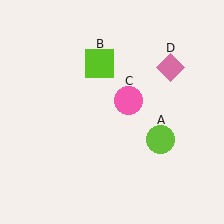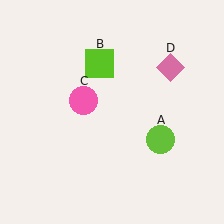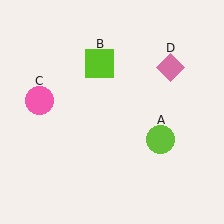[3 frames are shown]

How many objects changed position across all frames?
1 object changed position: pink circle (object C).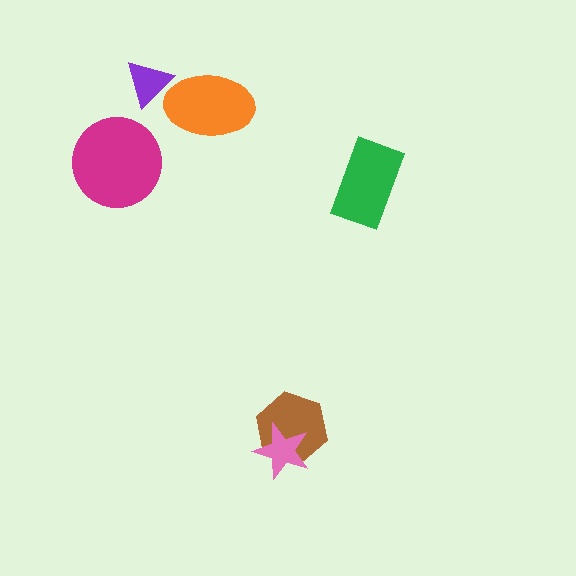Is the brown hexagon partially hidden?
Yes, it is partially covered by another shape.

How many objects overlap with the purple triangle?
1 object overlaps with the purple triangle.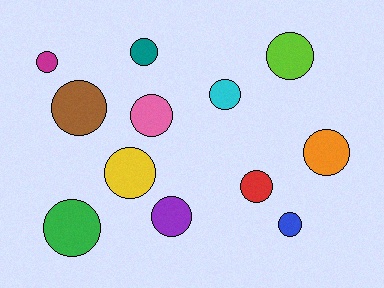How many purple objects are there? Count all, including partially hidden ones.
There is 1 purple object.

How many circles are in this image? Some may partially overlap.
There are 12 circles.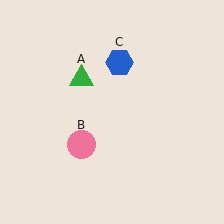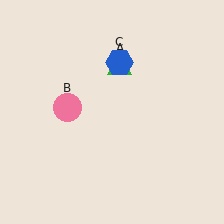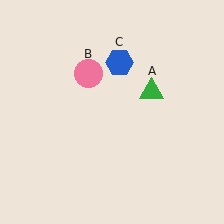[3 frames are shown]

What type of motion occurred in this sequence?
The green triangle (object A), pink circle (object B) rotated clockwise around the center of the scene.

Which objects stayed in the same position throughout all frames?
Blue hexagon (object C) remained stationary.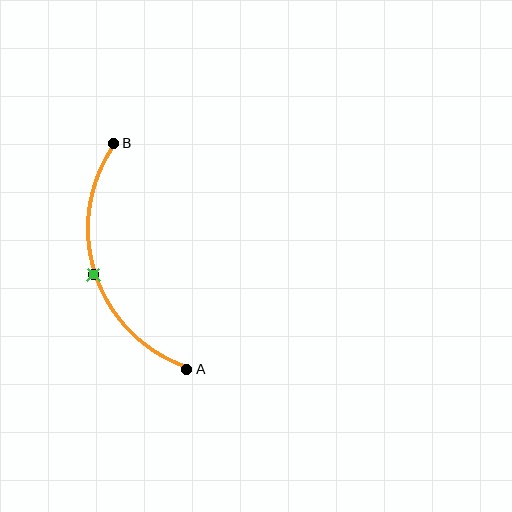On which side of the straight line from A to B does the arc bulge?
The arc bulges to the left of the straight line connecting A and B.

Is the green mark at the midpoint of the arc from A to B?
Yes. The green mark lies on the arc at equal arc-length from both A and B — it is the arc midpoint.